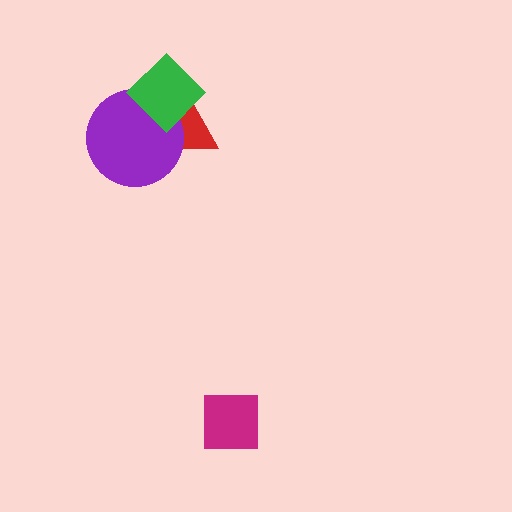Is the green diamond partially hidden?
No, no other shape covers it.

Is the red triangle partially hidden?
Yes, it is partially covered by another shape.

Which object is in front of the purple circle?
The green diamond is in front of the purple circle.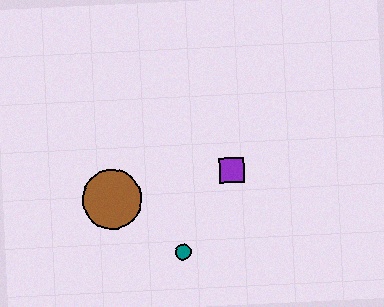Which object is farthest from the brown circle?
The purple square is farthest from the brown circle.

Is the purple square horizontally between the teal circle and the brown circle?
No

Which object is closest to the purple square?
The teal circle is closest to the purple square.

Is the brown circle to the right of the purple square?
No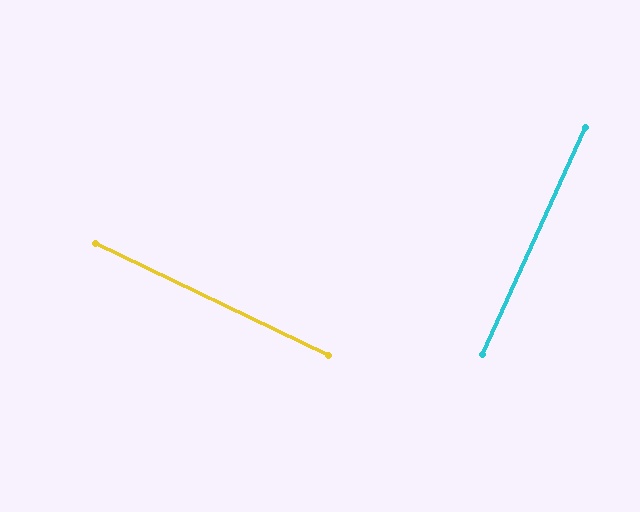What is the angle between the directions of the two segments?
Approximately 89 degrees.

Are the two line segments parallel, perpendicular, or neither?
Perpendicular — they meet at approximately 89°.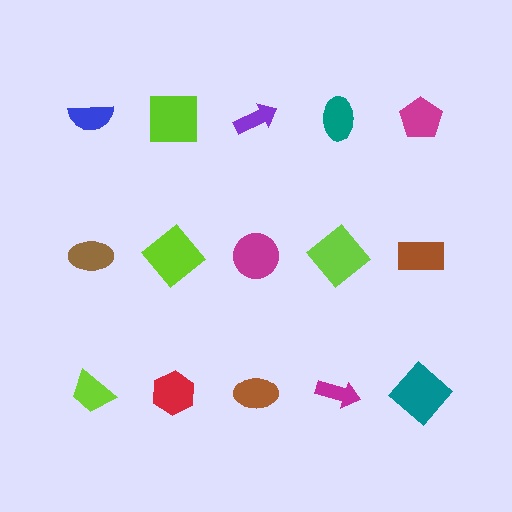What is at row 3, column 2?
A red hexagon.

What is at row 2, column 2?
A lime diamond.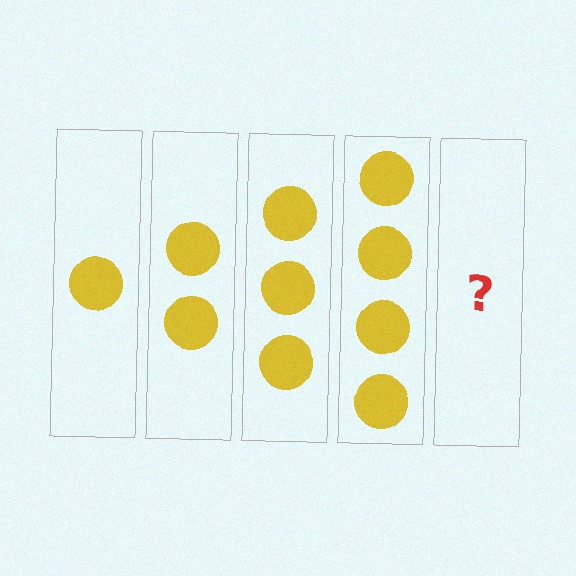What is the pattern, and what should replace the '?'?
The pattern is that each step adds one more circle. The '?' should be 5 circles.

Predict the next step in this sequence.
The next step is 5 circles.